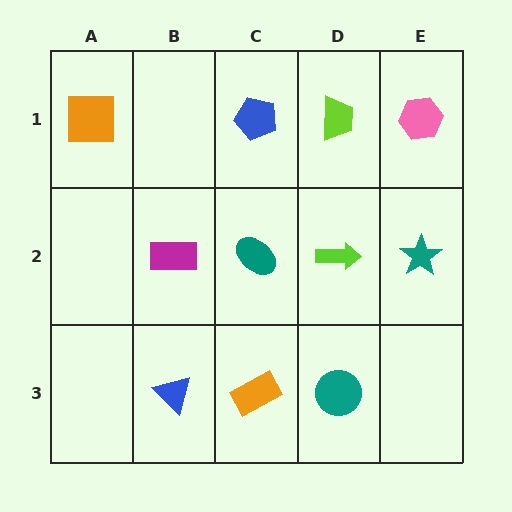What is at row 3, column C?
An orange rectangle.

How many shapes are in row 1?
4 shapes.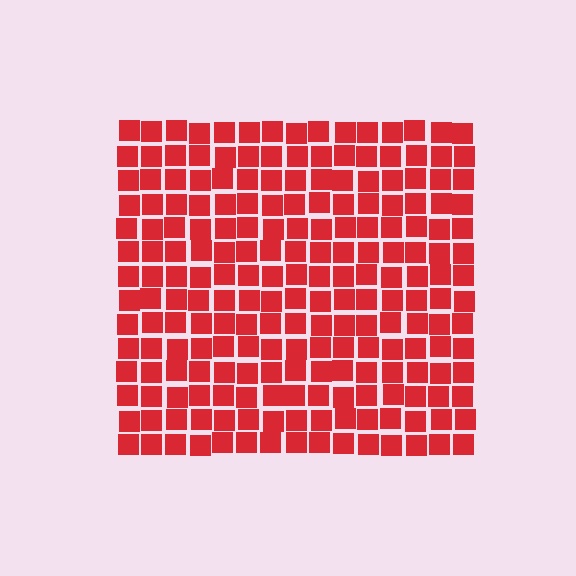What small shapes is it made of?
It is made of small squares.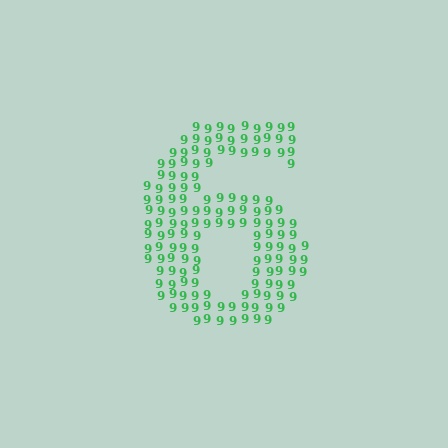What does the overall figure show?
The overall figure shows the digit 6.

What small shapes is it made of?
It is made of small digit 9's.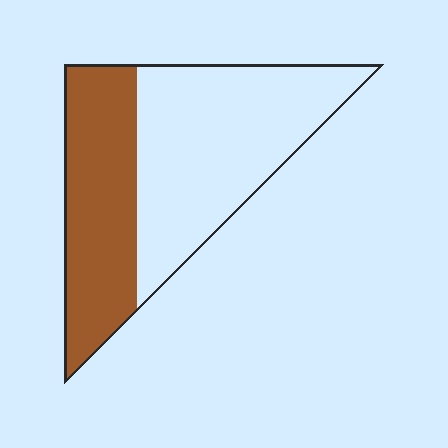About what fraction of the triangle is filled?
About two fifths (2/5).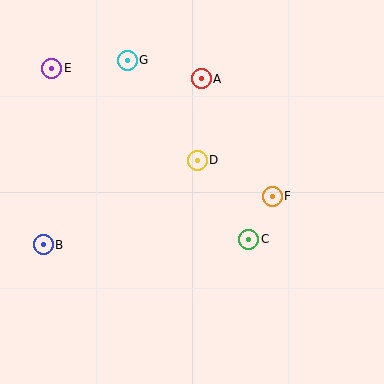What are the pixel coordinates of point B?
Point B is at (43, 245).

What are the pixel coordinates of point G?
Point G is at (127, 60).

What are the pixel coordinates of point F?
Point F is at (272, 196).